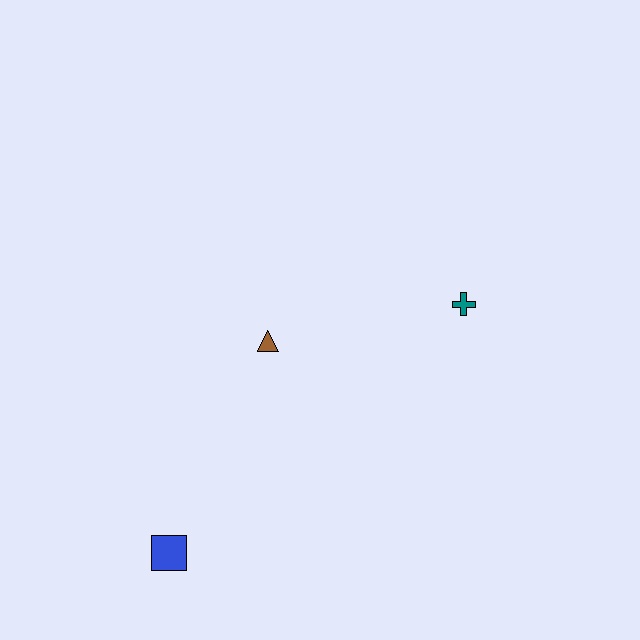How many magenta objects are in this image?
There are no magenta objects.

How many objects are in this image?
There are 3 objects.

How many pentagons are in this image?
There are no pentagons.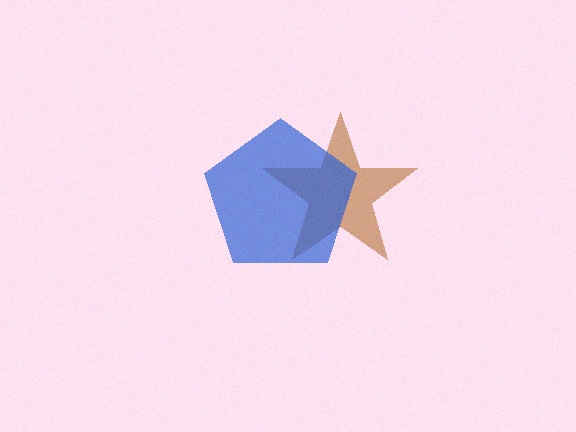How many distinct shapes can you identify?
There are 2 distinct shapes: a brown star, a blue pentagon.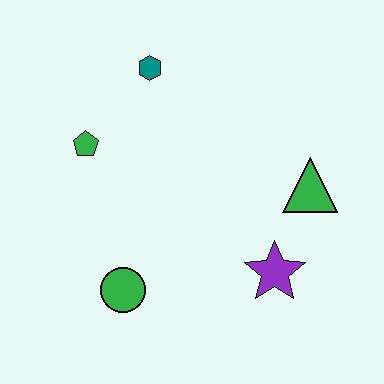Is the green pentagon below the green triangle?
No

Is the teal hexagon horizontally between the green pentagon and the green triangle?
Yes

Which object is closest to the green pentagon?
The teal hexagon is closest to the green pentagon.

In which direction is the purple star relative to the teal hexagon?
The purple star is below the teal hexagon.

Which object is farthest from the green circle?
The teal hexagon is farthest from the green circle.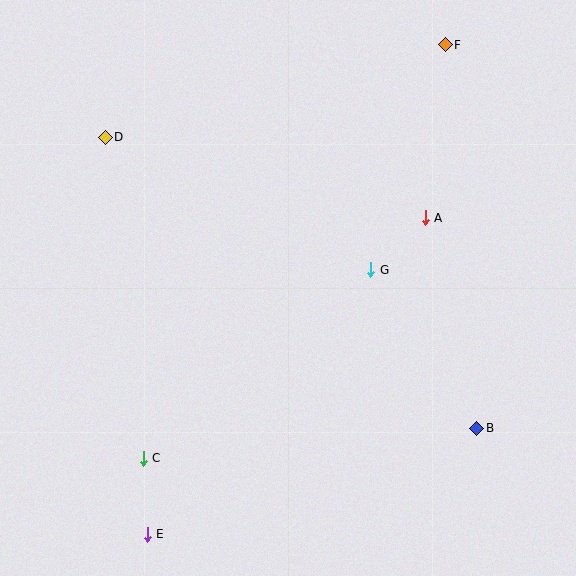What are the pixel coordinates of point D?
Point D is at (105, 137).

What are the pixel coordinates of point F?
Point F is at (445, 45).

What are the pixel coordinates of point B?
Point B is at (477, 428).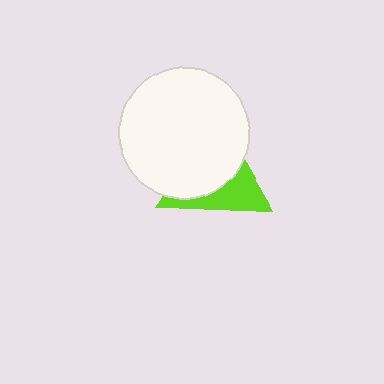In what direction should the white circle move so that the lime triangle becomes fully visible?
The white circle should move toward the upper-left. That is the shortest direction to clear the overlap and leave the lime triangle fully visible.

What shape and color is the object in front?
The object in front is a white circle.